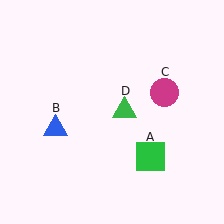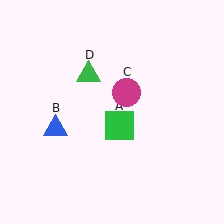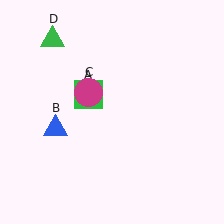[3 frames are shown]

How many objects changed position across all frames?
3 objects changed position: green square (object A), magenta circle (object C), green triangle (object D).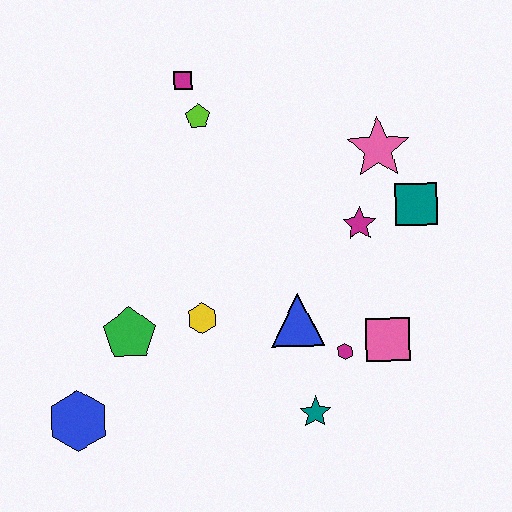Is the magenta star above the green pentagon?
Yes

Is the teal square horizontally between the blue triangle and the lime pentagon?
No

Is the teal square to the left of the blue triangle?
No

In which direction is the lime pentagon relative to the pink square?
The lime pentagon is above the pink square.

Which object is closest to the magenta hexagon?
The pink square is closest to the magenta hexagon.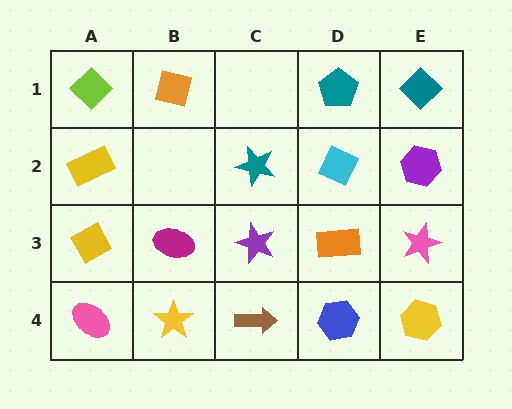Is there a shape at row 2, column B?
No, that cell is empty.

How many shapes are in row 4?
5 shapes.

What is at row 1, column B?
An orange square.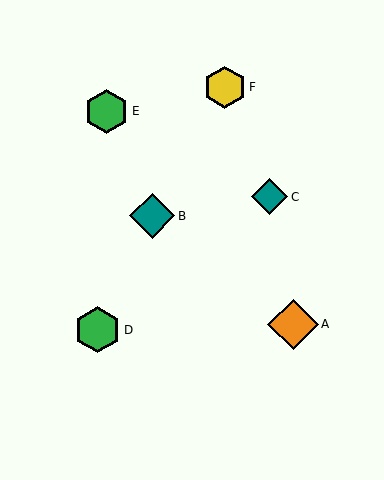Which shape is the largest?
The orange diamond (labeled A) is the largest.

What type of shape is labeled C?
Shape C is a teal diamond.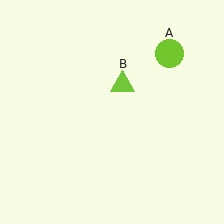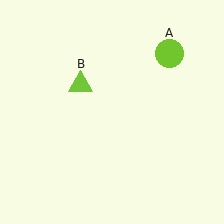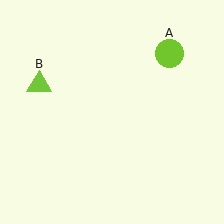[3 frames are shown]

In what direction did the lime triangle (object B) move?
The lime triangle (object B) moved left.